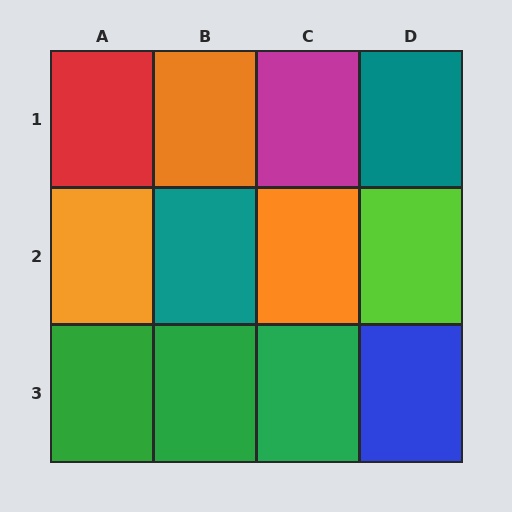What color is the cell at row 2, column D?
Lime.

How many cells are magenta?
1 cell is magenta.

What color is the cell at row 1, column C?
Magenta.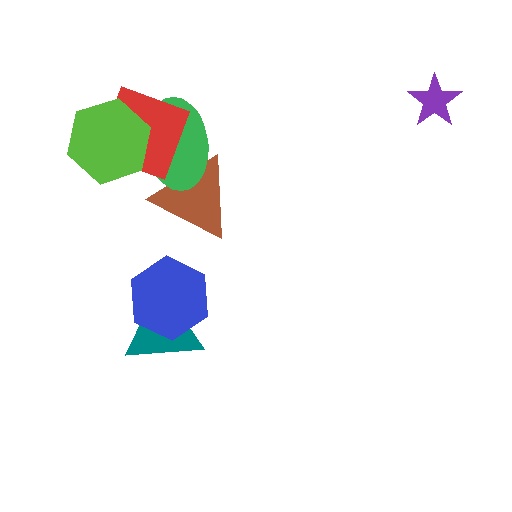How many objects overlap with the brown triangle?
1 object overlaps with the brown triangle.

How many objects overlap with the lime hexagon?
2 objects overlap with the lime hexagon.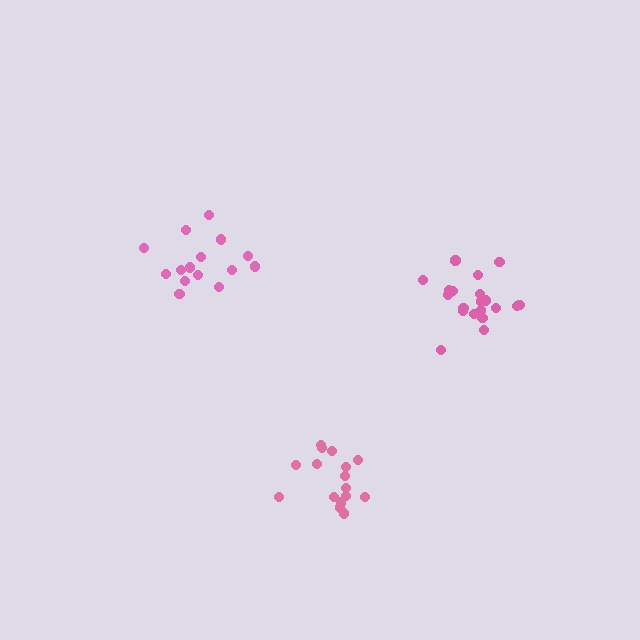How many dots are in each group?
Group 1: 16 dots, Group 2: 20 dots, Group 3: 15 dots (51 total).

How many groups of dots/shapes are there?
There are 3 groups.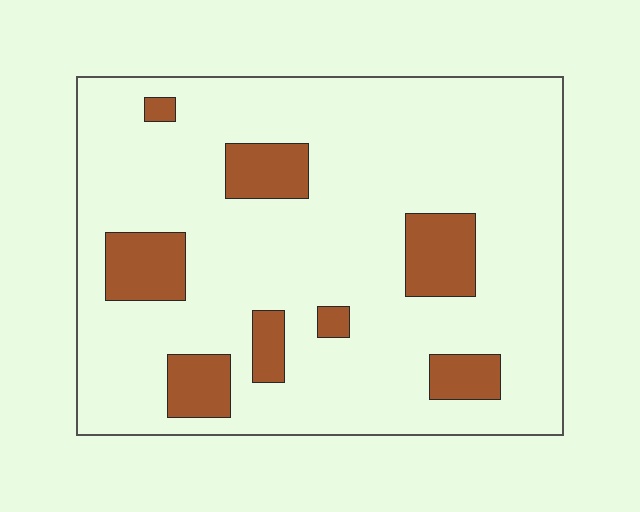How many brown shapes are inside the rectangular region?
8.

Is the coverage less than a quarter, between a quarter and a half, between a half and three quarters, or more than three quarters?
Less than a quarter.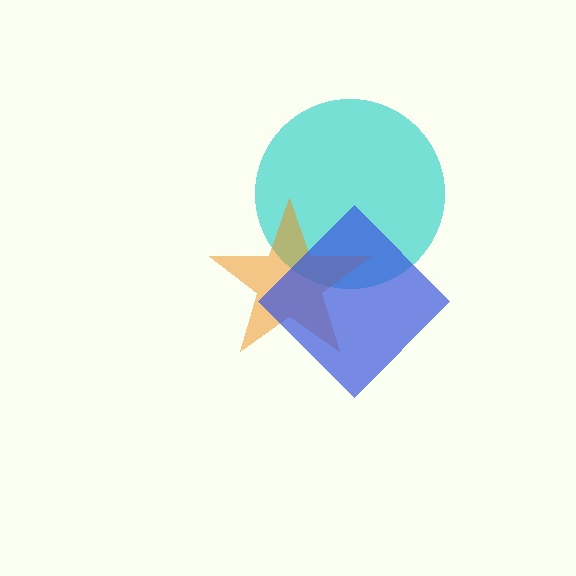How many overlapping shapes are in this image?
There are 3 overlapping shapes in the image.